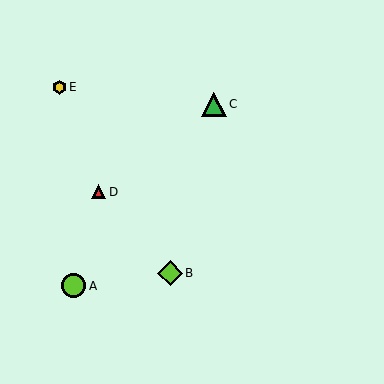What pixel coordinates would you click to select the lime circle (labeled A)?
Click at (73, 286) to select the lime circle A.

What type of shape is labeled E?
Shape E is a yellow hexagon.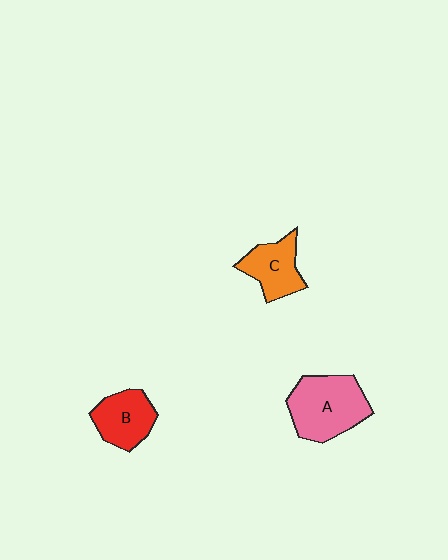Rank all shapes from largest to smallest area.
From largest to smallest: A (pink), B (red), C (orange).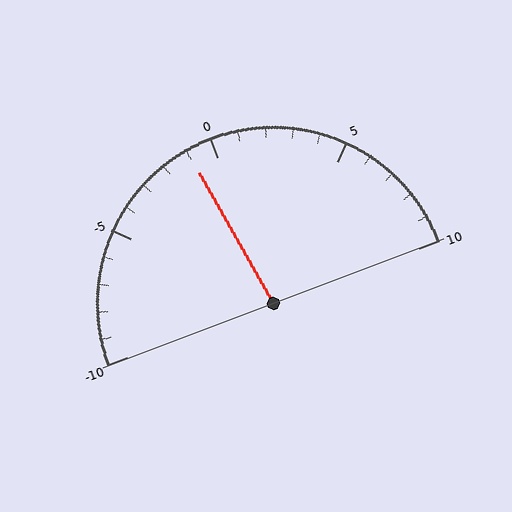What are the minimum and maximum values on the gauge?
The gauge ranges from -10 to 10.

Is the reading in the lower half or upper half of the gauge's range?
The reading is in the lower half of the range (-10 to 10).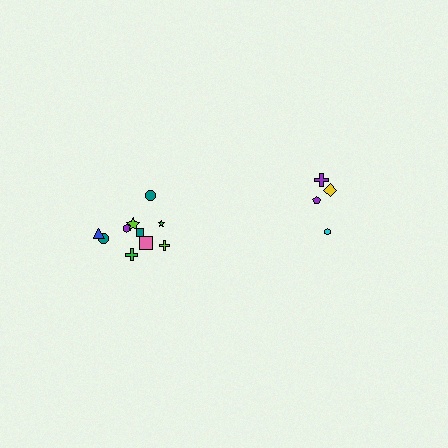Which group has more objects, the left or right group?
The left group.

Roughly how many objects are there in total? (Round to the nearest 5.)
Roughly 15 objects in total.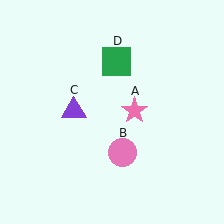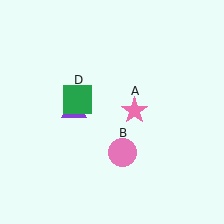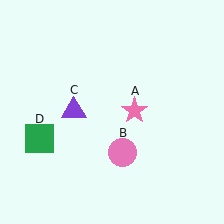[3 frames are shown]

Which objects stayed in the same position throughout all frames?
Pink star (object A) and pink circle (object B) and purple triangle (object C) remained stationary.